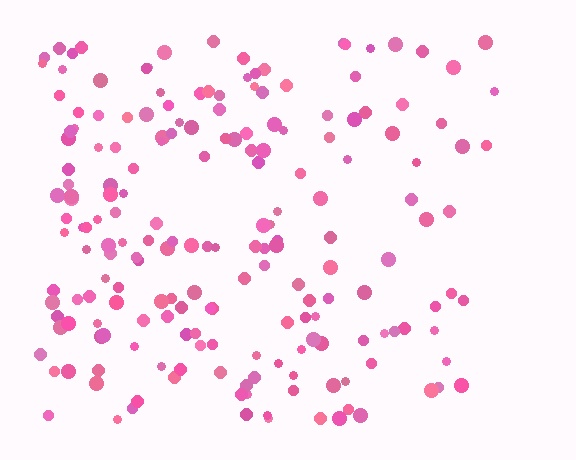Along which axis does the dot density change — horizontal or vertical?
Horizontal.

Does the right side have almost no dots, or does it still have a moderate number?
Still a moderate number, just noticeably fewer than the left.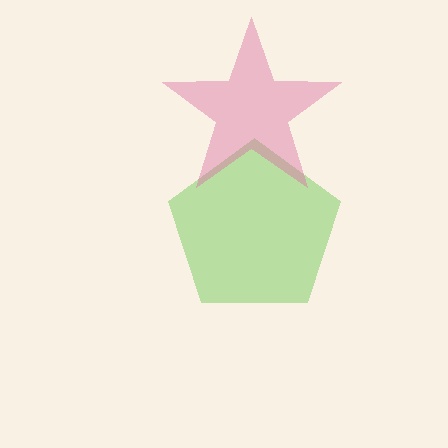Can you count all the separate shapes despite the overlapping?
Yes, there are 2 separate shapes.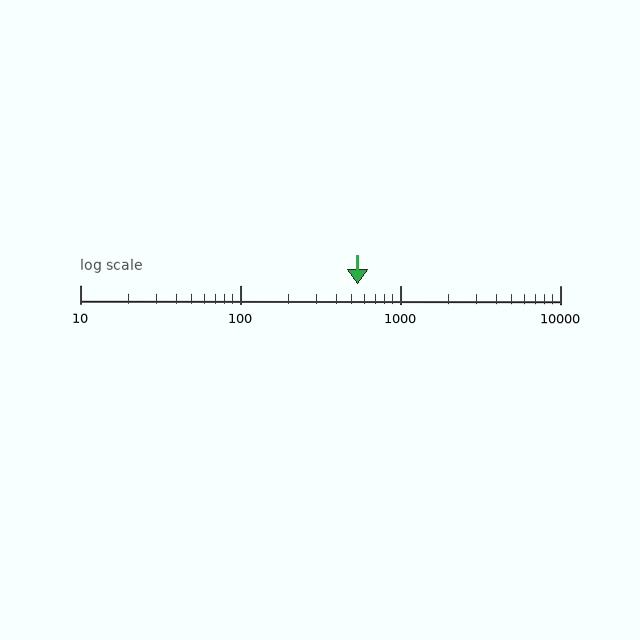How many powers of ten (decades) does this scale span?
The scale spans 3 decades, from 10 to 10000.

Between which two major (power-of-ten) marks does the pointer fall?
The pointer is between 100 and 1000.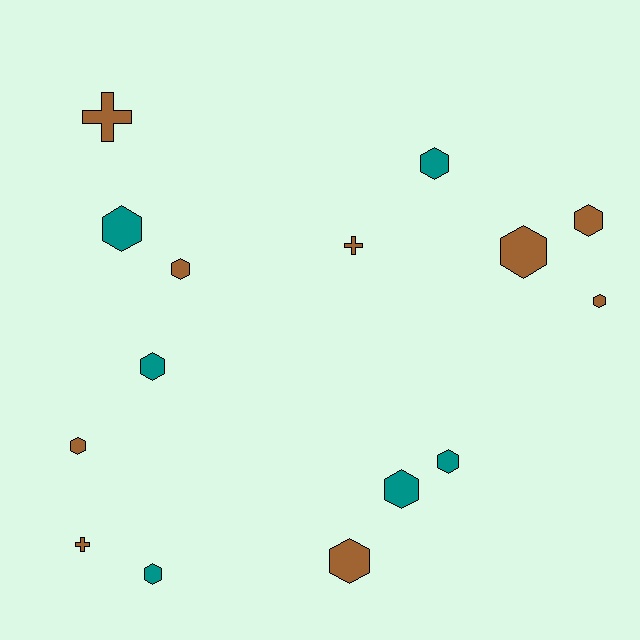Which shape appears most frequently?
Hexagon, with 12 objects.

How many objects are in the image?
There are 15 objects.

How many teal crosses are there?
There are no teal crosses.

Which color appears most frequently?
Brown, with 9 objects.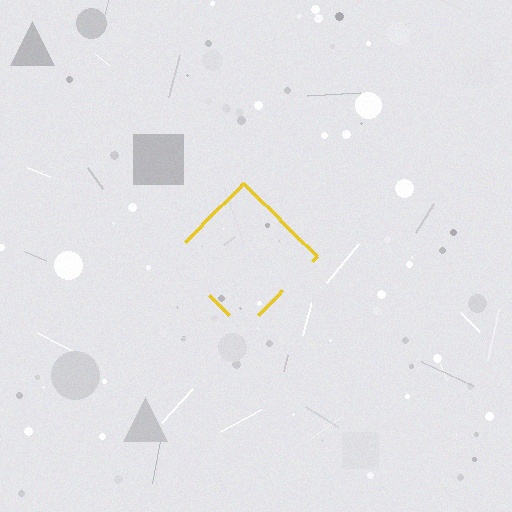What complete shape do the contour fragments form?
The contour fragments form a diamond.